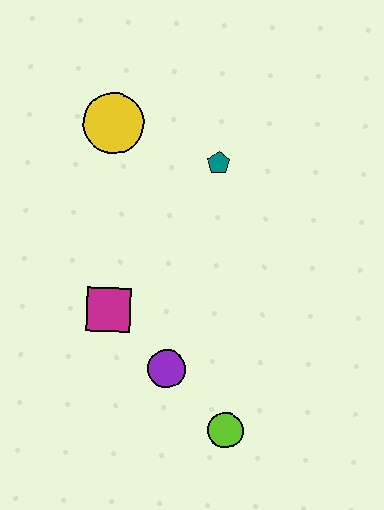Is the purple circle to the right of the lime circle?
No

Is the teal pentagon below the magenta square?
No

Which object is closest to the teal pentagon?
The yellow circle is closest to the teal pentagon.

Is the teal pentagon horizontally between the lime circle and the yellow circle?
Yes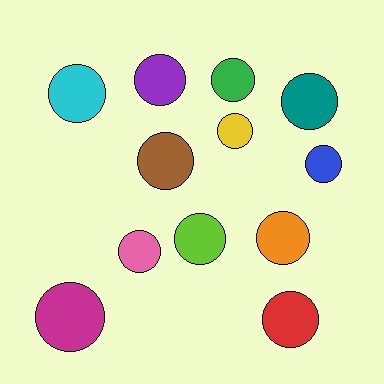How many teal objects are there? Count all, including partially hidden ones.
There is 1 teal object.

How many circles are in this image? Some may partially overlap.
There are 12 circles.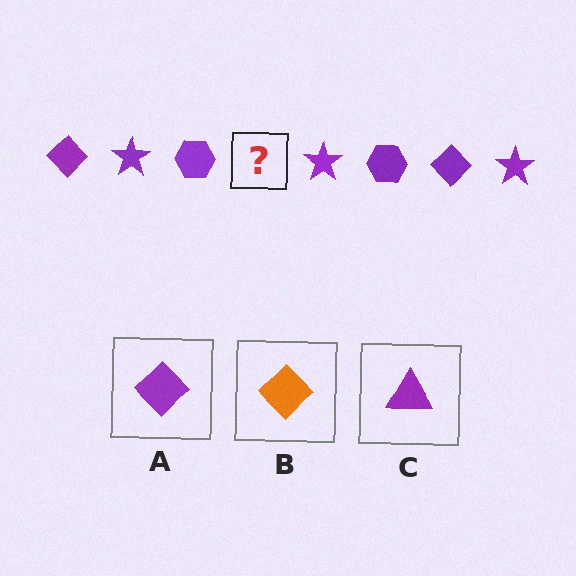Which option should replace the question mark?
Option A.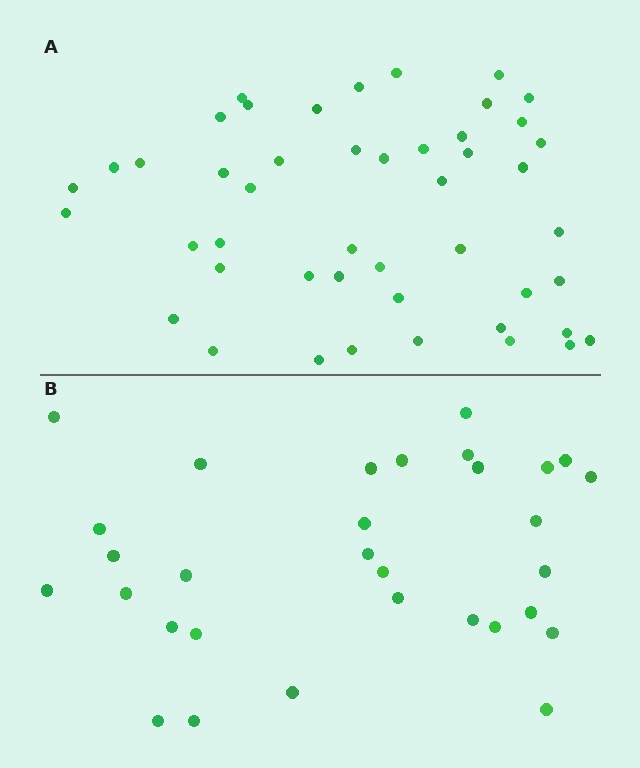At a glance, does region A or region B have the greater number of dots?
Region A (the top region) has more dots.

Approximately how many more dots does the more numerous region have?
Region A has approximately 15 more dots than region B.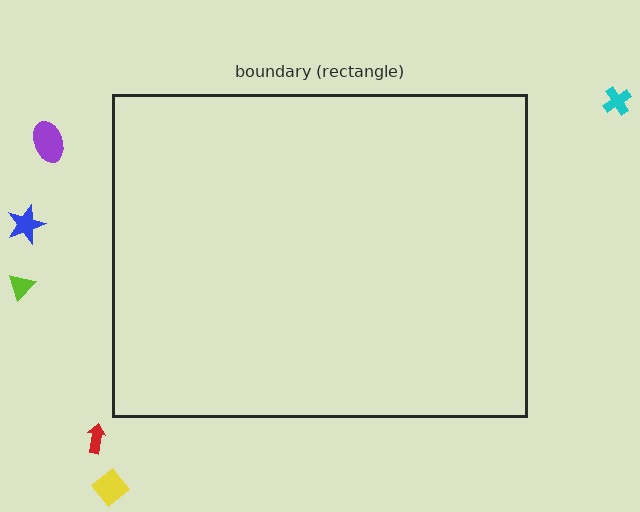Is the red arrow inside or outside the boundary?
Outside.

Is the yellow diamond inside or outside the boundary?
Outside.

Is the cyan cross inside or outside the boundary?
Outside.